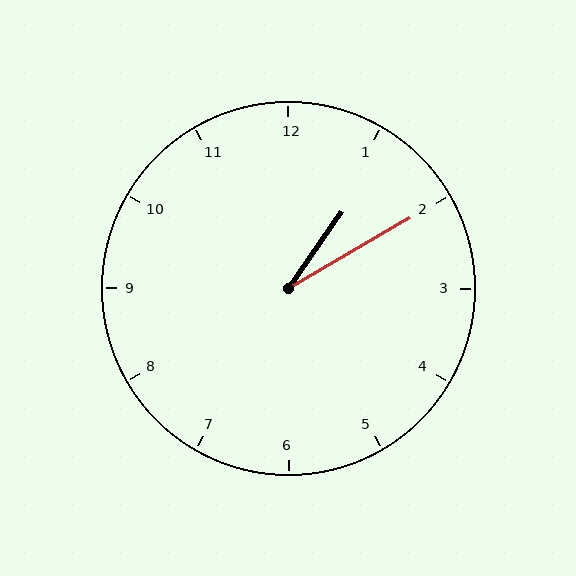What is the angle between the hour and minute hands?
Approximately 25 degrees.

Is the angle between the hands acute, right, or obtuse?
It is acute.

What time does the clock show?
1:10.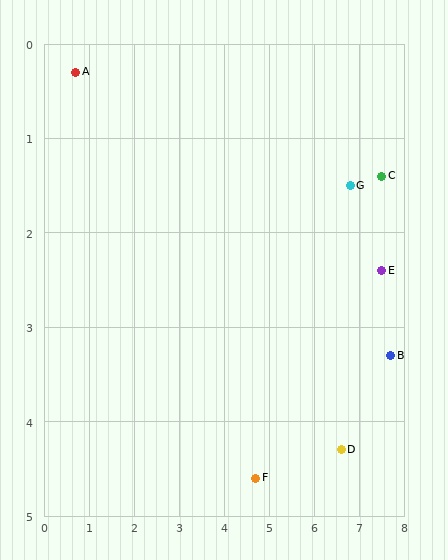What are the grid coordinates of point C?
Point C is at approximately (7.5, 1.4).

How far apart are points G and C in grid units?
Points G and C are about 0.7 grid units apart.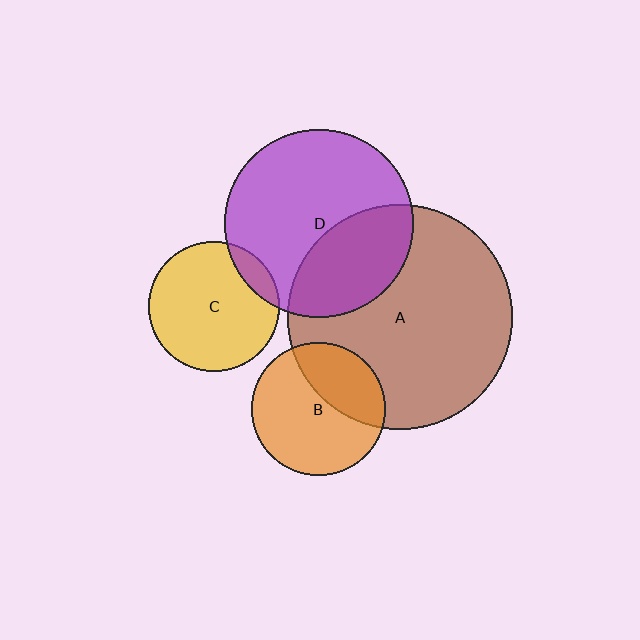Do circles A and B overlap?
Yes.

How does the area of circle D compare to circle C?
Approximately 2.1 times.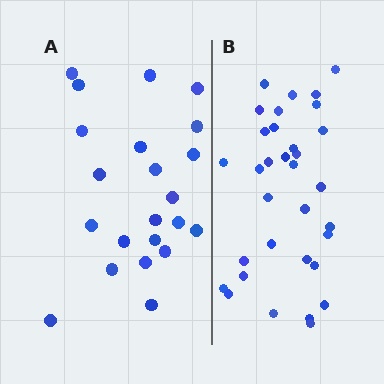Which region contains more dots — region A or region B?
Region B (the right region) has more dots.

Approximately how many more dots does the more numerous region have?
Region B has roughly 12 or so more dots than region A.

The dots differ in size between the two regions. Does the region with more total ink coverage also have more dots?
No. Region A has more total ink coverage because its dots are larger, but region B actually contains more individual dots. Total area can be misleading — the number of items is what matters here.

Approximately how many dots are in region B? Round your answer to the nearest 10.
About 30 dots. (The exact count is 33, which rounds to 30.)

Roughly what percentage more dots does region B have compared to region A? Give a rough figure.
About 50% more.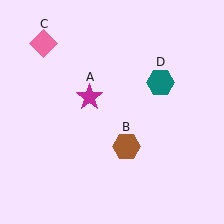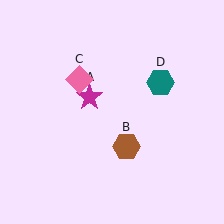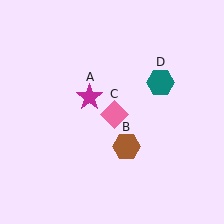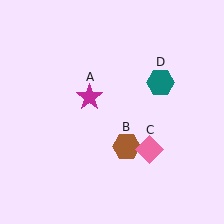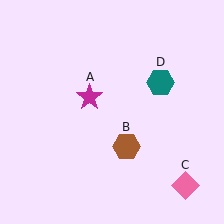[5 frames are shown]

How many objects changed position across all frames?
1 object changed position: pink diamond (object C).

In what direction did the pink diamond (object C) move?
The pink diamond (object C) moved down and to the right.